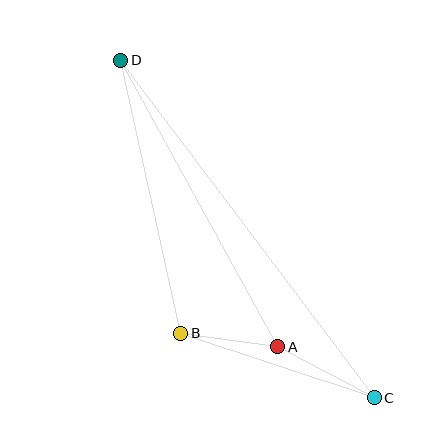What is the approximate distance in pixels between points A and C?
The distance between A and C is approximately 109 pixels.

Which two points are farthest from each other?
Points C and D are farthest from each other.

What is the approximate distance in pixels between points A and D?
The distance between A and D is approximately 327 pixels.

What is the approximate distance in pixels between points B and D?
The distance between B and D is approximately 279 pixels.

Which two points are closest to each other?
Points A and B are closest to each other.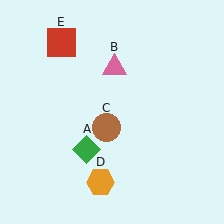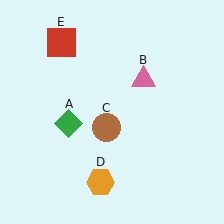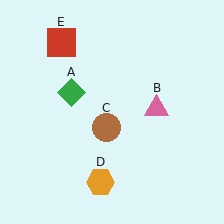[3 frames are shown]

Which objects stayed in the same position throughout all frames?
Brown circle (object C) and orange hexagon (object D) and red square (object E) remained stationary.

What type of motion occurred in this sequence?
The green diamond (object A), pink triangle (object B) rotated clockwise around the center of the scene.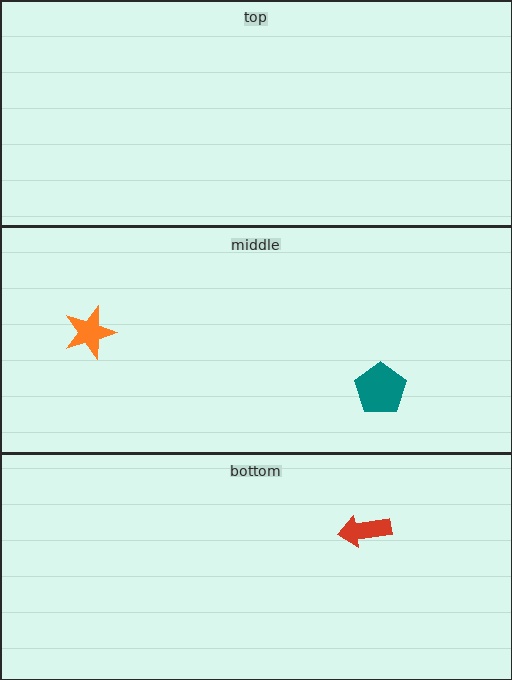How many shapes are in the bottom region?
1.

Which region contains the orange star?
The middle region.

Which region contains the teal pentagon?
The middle region.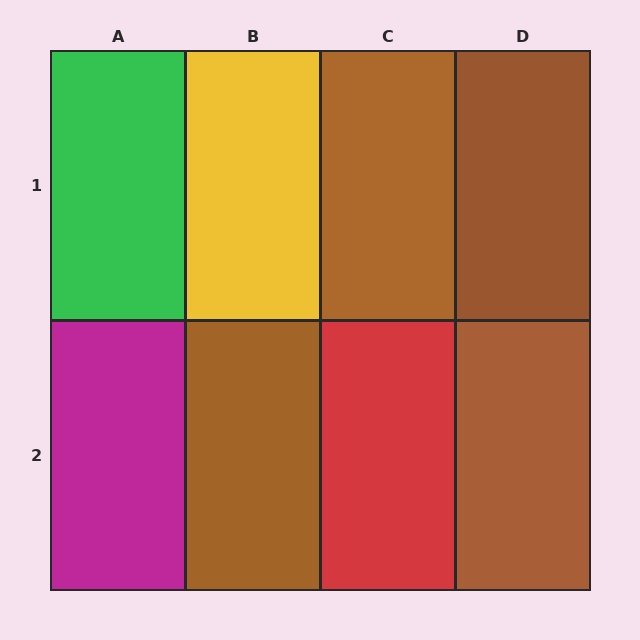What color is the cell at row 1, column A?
Green.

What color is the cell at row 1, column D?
Brown.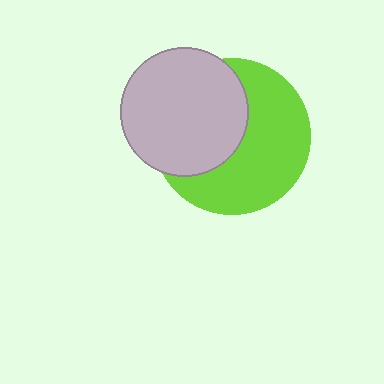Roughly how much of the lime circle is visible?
About half of it is visible (roughly 56%).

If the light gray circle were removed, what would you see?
You would see the complete lime circle.